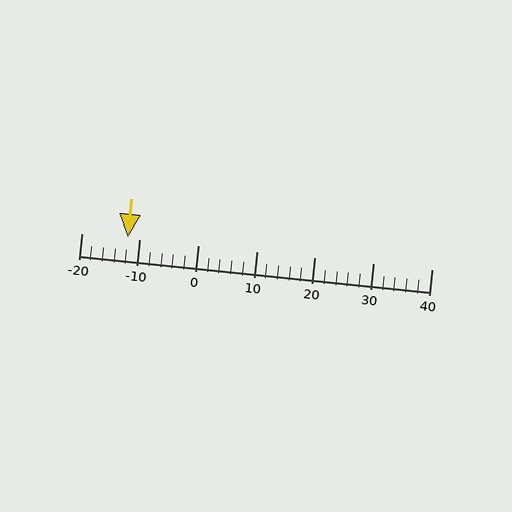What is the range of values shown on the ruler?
The ruler shows values from -20 to 40.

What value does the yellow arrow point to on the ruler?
The yellow arrow points to approximately -12.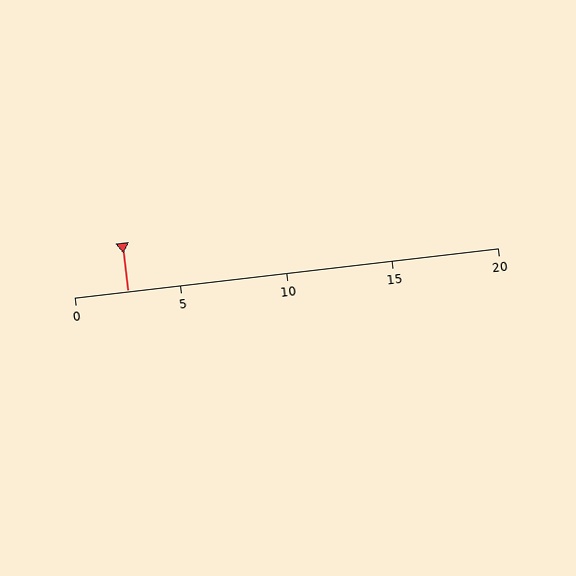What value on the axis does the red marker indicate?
The marker indicates approximately 2.5.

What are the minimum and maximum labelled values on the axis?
The axis runs from 0 to 20.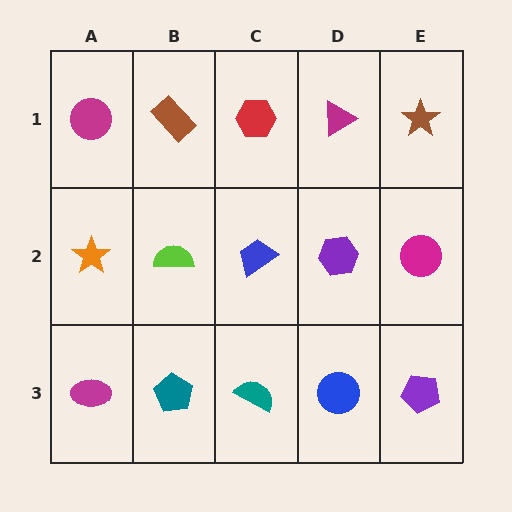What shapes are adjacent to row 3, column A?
An orange star (row 2, column A), a teal pentagon (row 3, column B).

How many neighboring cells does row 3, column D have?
3.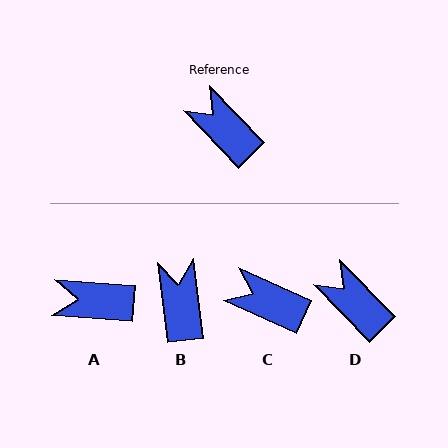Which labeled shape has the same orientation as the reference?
D.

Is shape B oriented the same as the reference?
No, it is off by about 37 degrees.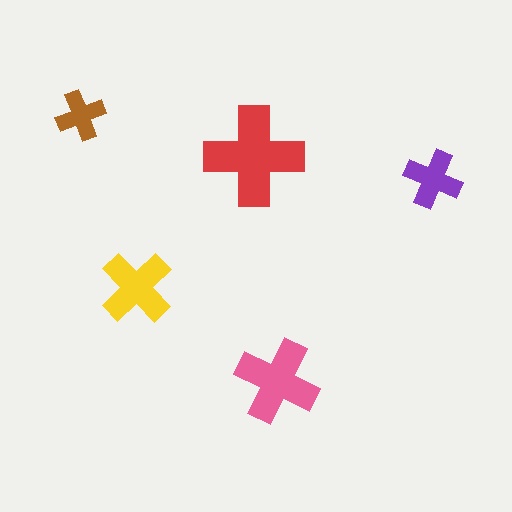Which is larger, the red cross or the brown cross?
The red one.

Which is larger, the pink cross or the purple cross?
The pink one.